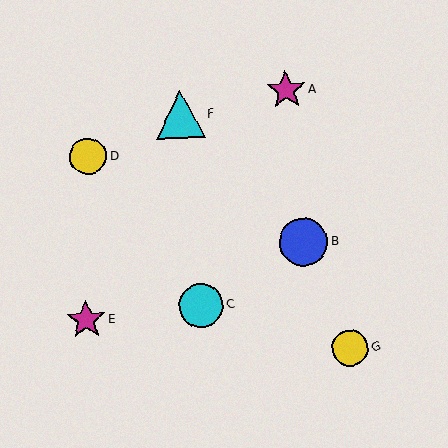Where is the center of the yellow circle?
The center of the yellow circle is at (88, 156).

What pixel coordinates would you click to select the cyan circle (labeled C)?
Click at (201, 305) to select the cyan circle C.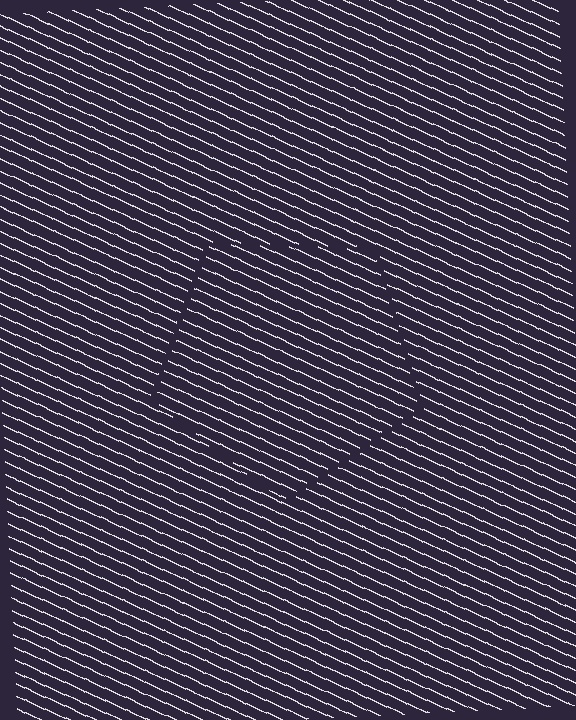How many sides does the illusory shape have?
5 sides — the line-ends trace a pentagon.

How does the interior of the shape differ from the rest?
The interior of the shape contains the same grating, shifted by half a period — the contour is defined by the phase discontinuity where line-ends from the inner and outer gratings abut.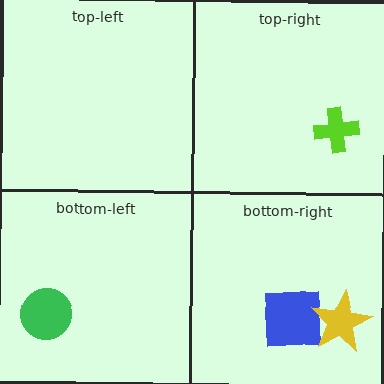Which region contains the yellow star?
The bottom-right region.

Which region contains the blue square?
The bottom-right region.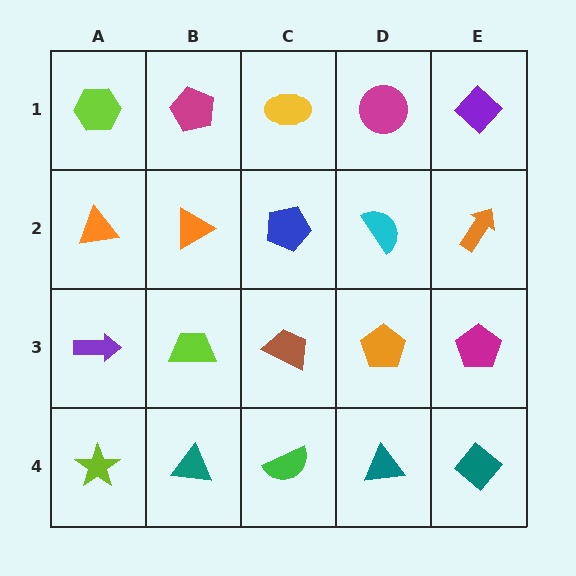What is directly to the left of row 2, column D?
A blue pentagon.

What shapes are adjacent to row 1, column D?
A cyan semicircle (row 2, column D), a yellow ellipse (row 1, column C), a purple diamond (row 1, column E).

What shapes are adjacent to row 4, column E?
A magenta pentagon (row 3, column E), a teal triangle (row 4, column D).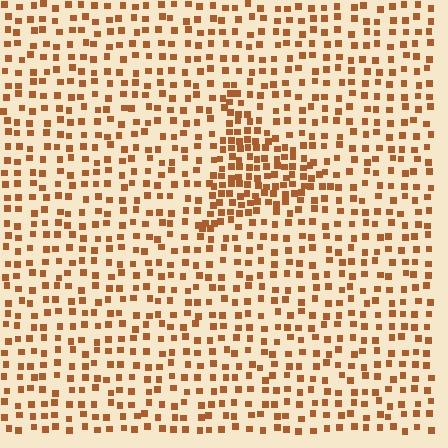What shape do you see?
I see a triangle.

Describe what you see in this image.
The image contains small brown elements arranged at two different densities. A triangle-shaped region is visible where the elements are more densely packed than the surrounding area.